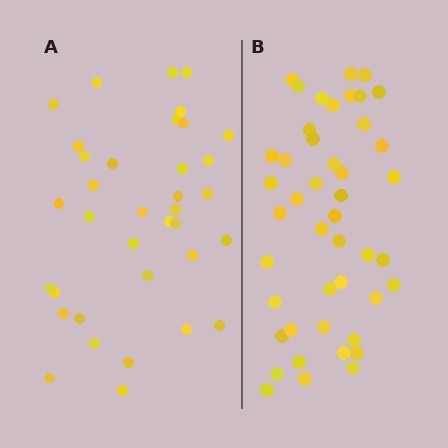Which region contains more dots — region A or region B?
Region B (the right region) has more dots.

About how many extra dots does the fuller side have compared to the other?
Region B has roughly 8 or so more dots than region A.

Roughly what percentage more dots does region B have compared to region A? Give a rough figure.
About 25% more.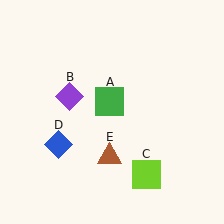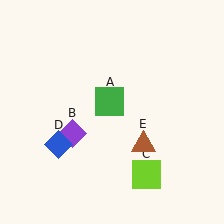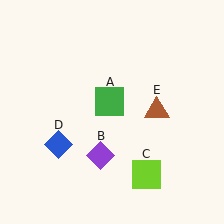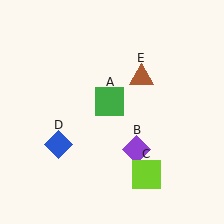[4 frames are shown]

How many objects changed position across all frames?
2 objects changed position: purple diamond (object B), brown triangle (object E).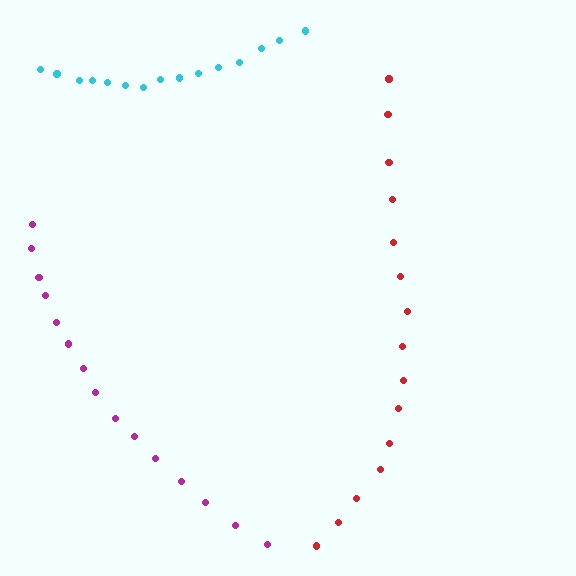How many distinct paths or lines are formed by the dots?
There are 3 distinct paths.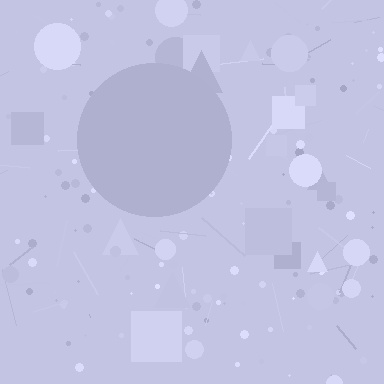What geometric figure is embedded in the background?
A circle is embedded in the background.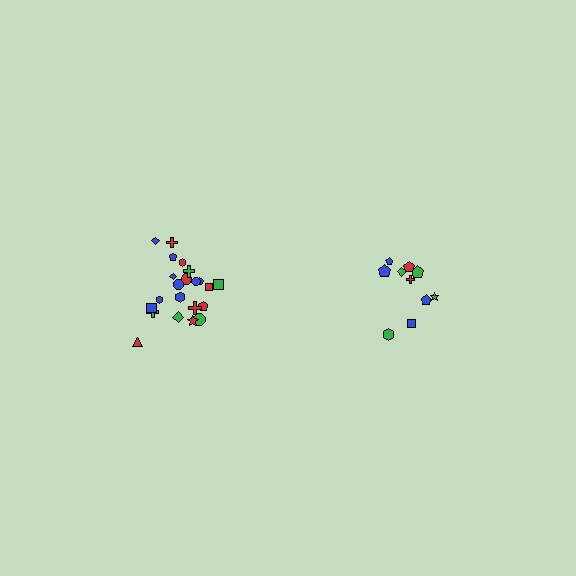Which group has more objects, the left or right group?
The left group.